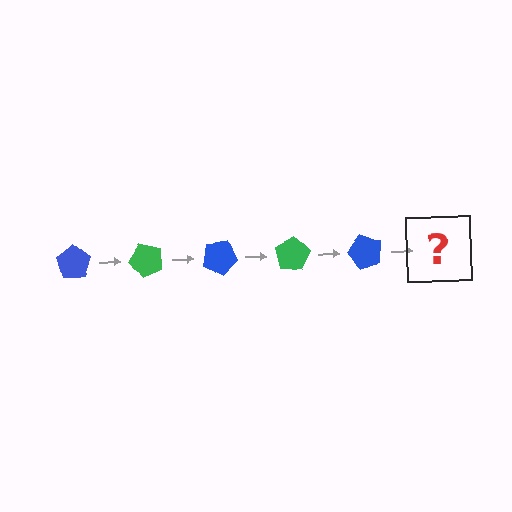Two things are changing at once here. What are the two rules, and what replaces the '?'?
The two rules are that it rotates 50 degrees each step and the color cycles through blue and green. The '?' should be a green pentagon, rotated 250 degrees from the start.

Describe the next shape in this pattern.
It should be a green pentagon, rotated 250 degrees from the start.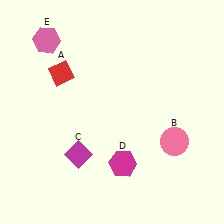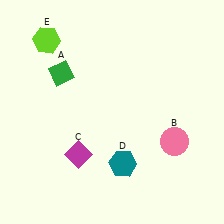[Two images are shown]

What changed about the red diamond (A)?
In Image 1, A is red. In Image 2, it changed to green.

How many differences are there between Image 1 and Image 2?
There are 3 differences between the two images.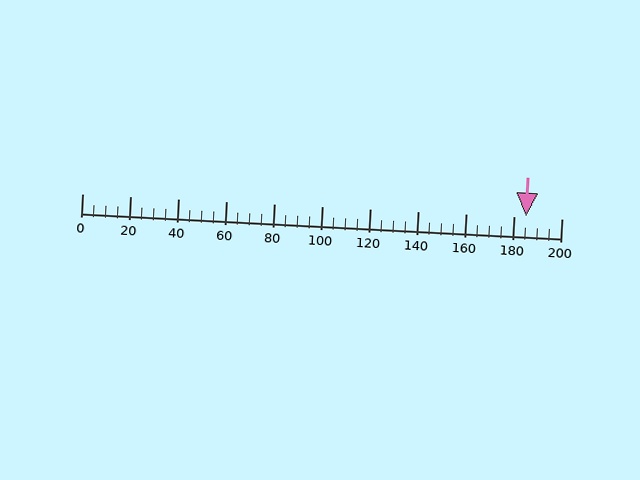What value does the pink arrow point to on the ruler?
The pink arrow points to approximately 185.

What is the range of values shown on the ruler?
The ruler shows values from 0 to 200.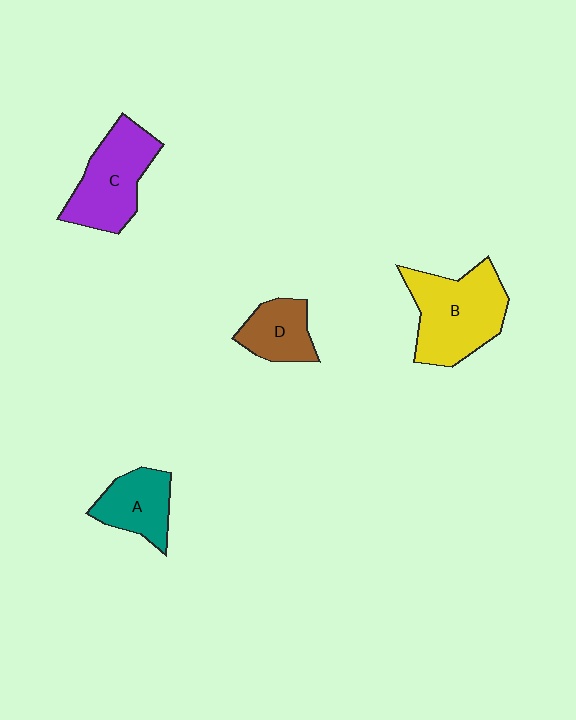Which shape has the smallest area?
Shape D (brown).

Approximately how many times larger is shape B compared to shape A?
Approximately 1.7 times.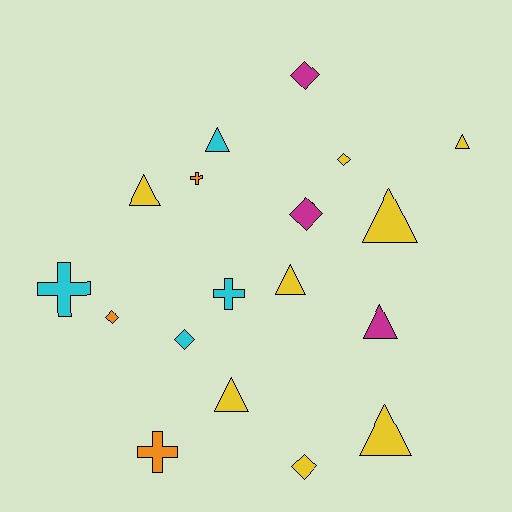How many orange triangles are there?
There are no orange triangles.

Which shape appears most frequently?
Triangle, with 8 objects.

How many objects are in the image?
There are 18 objects.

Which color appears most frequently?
Yellow, with 8 objects.